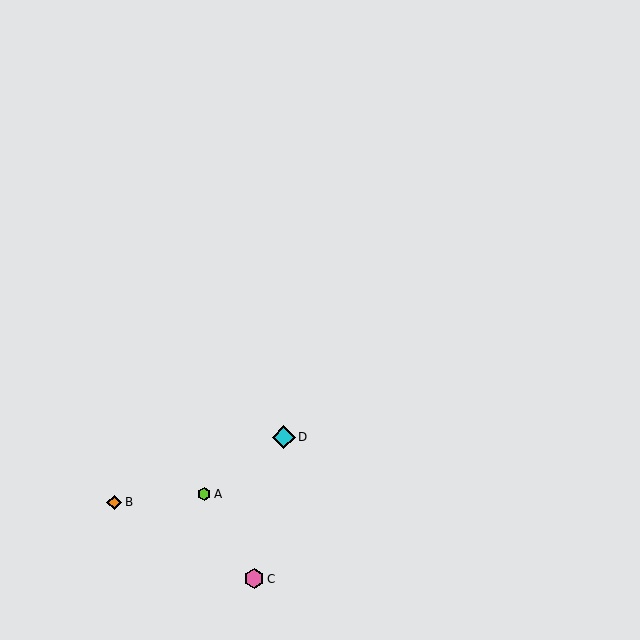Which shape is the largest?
The cyan diamond (labeled D) is the largest.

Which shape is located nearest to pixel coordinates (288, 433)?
The cyan diamond (labeled D) at (284, 437) is nearest to that location.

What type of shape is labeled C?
Shape C is a pink hexagon.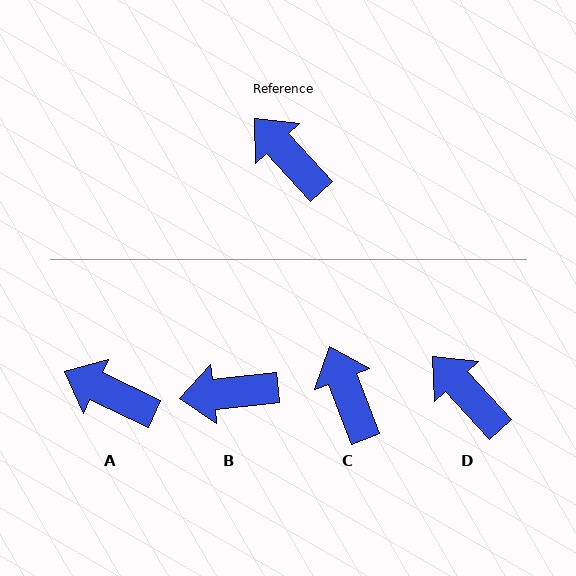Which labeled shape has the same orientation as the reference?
D.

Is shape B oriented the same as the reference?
No, it is off by about 54 degrees.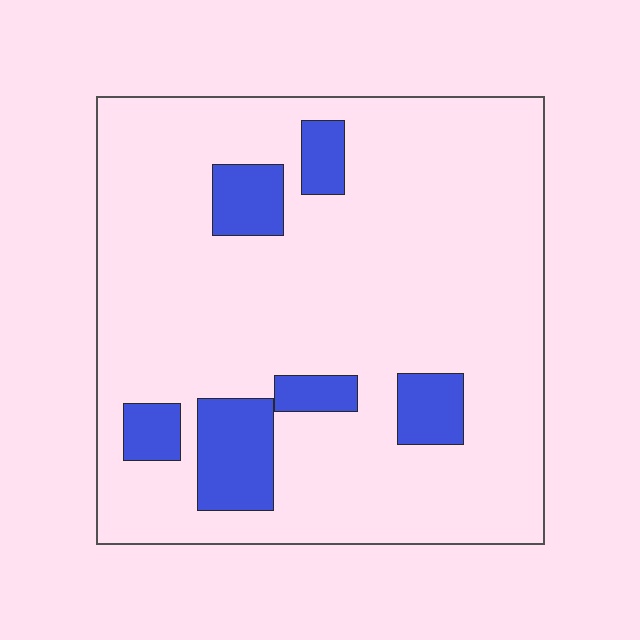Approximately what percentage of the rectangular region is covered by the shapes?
Approximately 15%.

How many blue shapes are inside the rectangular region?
6.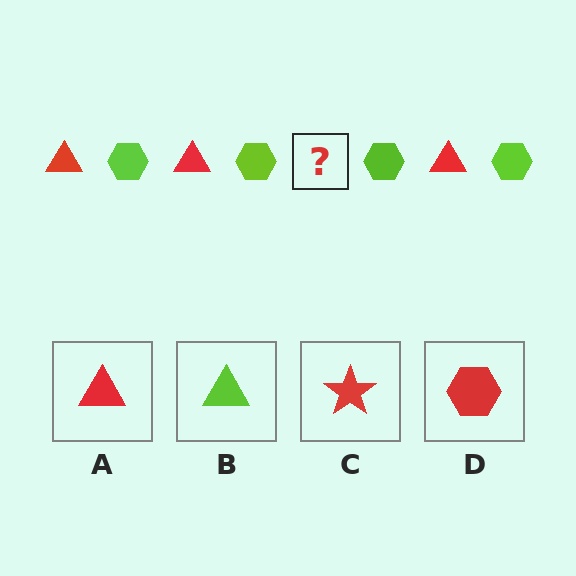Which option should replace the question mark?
Option A.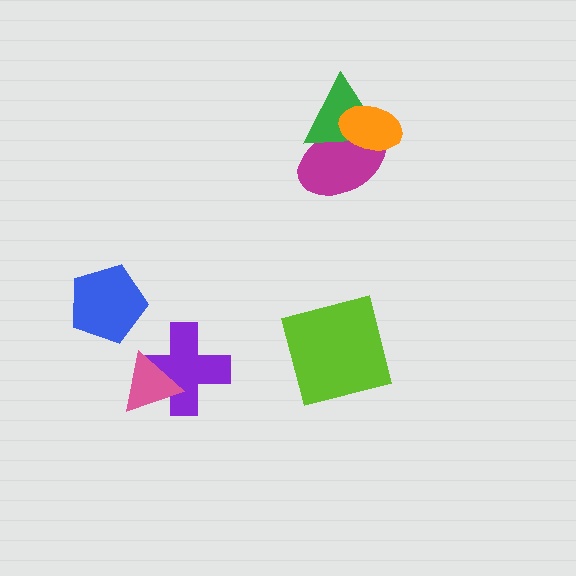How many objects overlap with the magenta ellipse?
2 objects overlap with the magenta ellipse.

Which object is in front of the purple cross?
The pink triangle is in front of the purple cross.